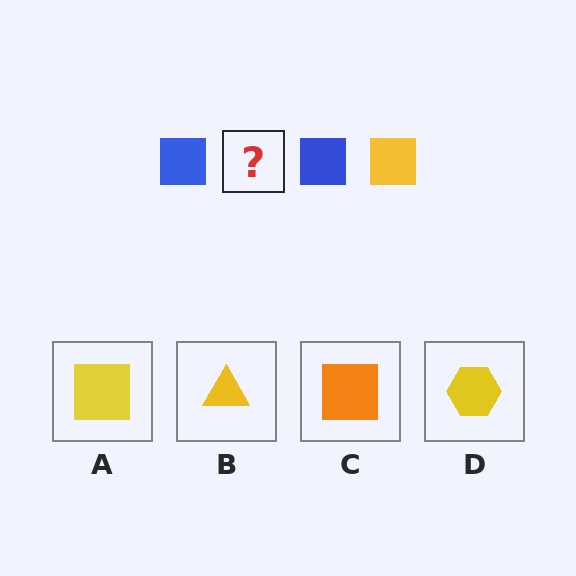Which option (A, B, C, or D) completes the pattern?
A.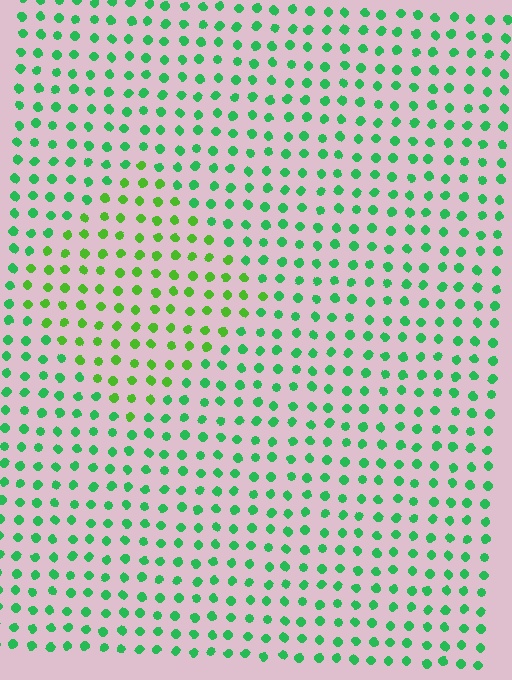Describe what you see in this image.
The image is filled with small green elements in a uniform arrangement. A diamond-shaped region is visible where the elements are tinted to a slightly different hue, forming a subtle color boundary.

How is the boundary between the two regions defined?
The boundary is defined purely by a slight shift in hue (about 32 degrees). Spacing, size, and orientation are identical on both sides.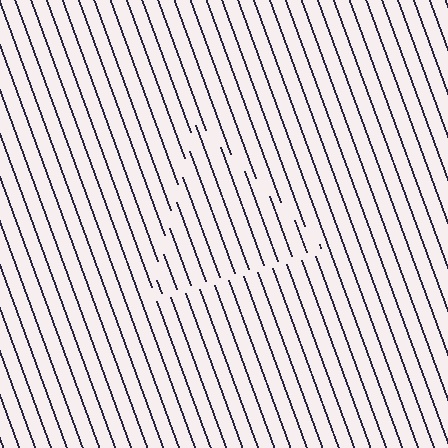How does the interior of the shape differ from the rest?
The interior of the shape contains the same grating, shifted by half a period — the contour is defined by the phase discontinuity where line-ends from the inner and outer gratings abut.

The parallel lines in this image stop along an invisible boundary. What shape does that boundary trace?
An illusory triangle. The interior of the shape contains the same grating, shifted by half a period — the contour is defined by the phase discontinuity where line-ends from the inner and outer gratings abut.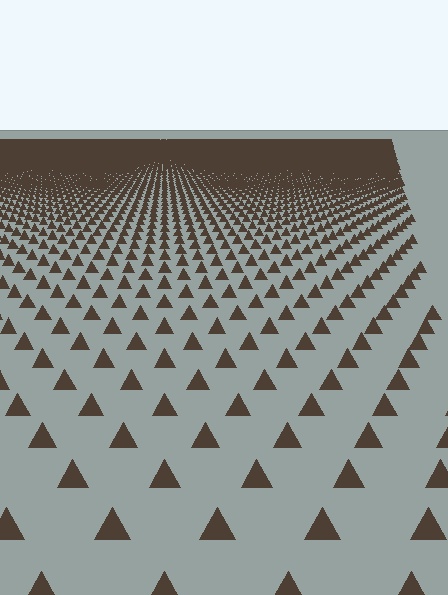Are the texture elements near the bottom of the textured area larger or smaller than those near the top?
Larger. Near the bottom, elements are closer to the viewer and appear at a bigger on-screen size.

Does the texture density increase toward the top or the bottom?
Density increases toward the top.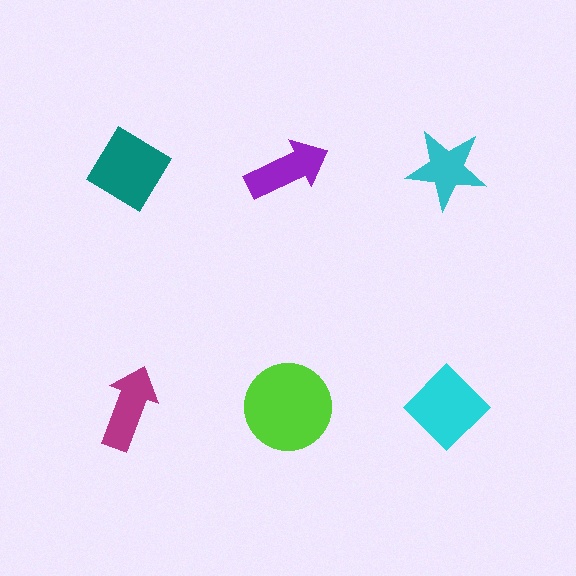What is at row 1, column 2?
A purple arrow.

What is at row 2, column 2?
A lime circle.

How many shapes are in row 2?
3 shapes.